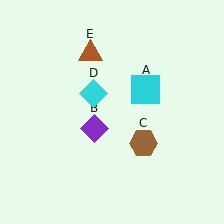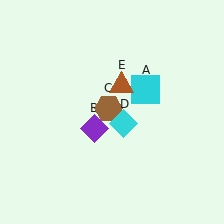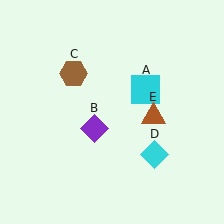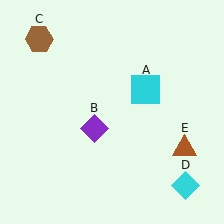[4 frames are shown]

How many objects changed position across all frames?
3 objects changed position: brown hexagon (object C), cyan diamond (object D), brown triangle (object E).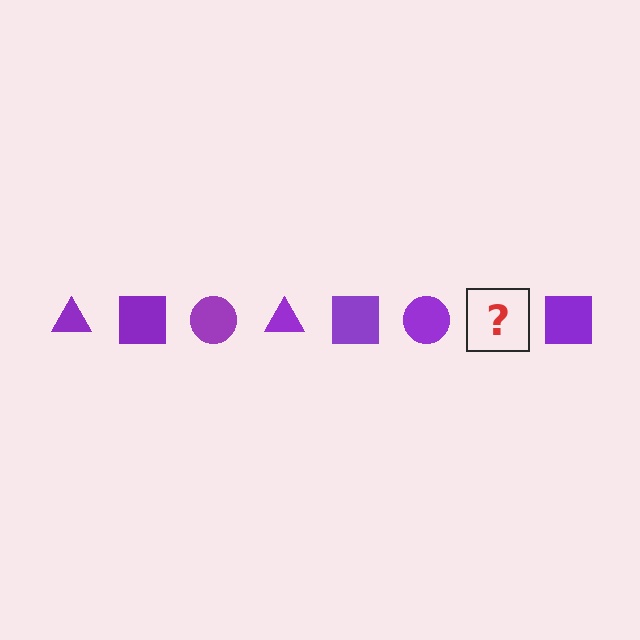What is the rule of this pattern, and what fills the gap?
The rule is that the pattern cycles through triangle, square, circle shapes in purple. The gap should be filled with a purple triangle.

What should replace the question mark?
The question mark should be replaced with a purple triangle.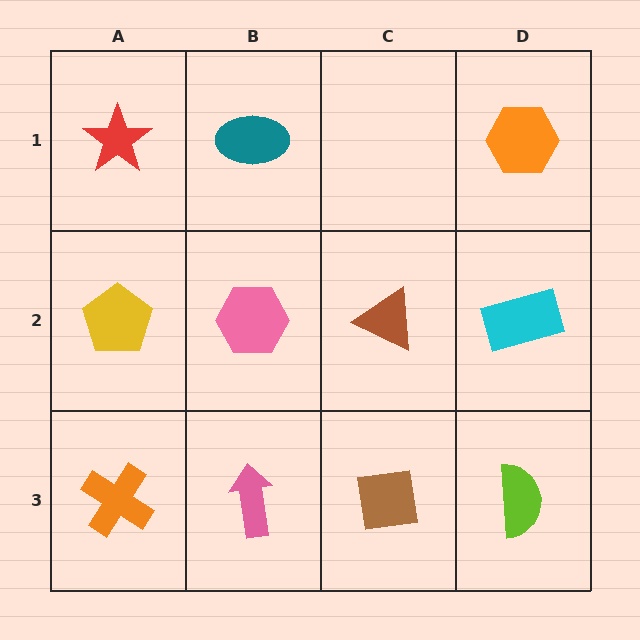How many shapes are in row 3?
4 shapes.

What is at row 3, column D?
A lime semicircle.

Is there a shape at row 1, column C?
No, that cell is empty.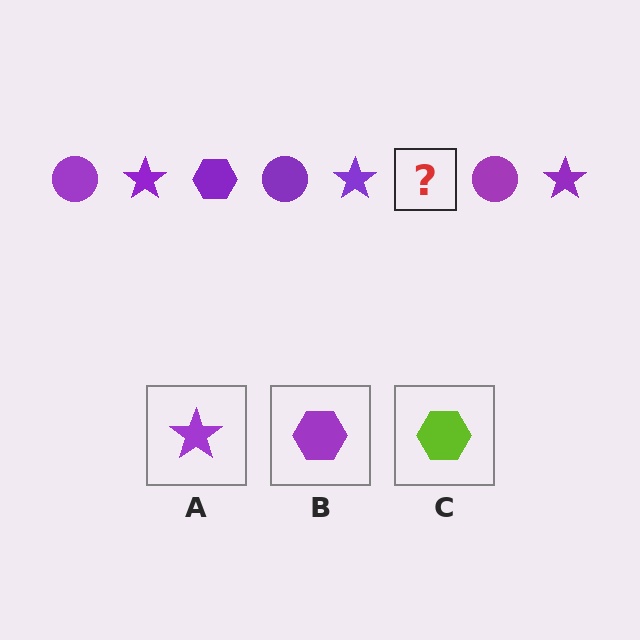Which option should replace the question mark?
Option B.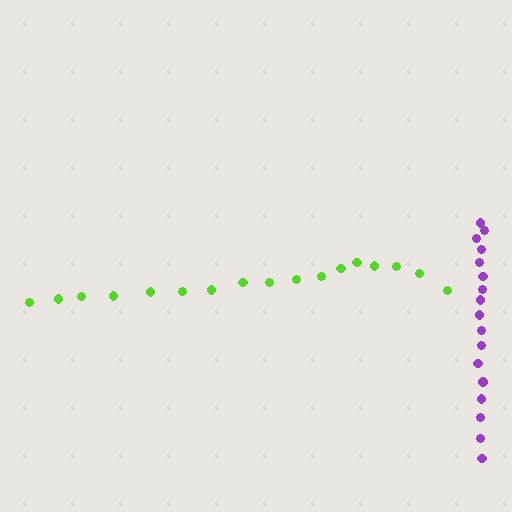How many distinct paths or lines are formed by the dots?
There are 2 distinct paths.